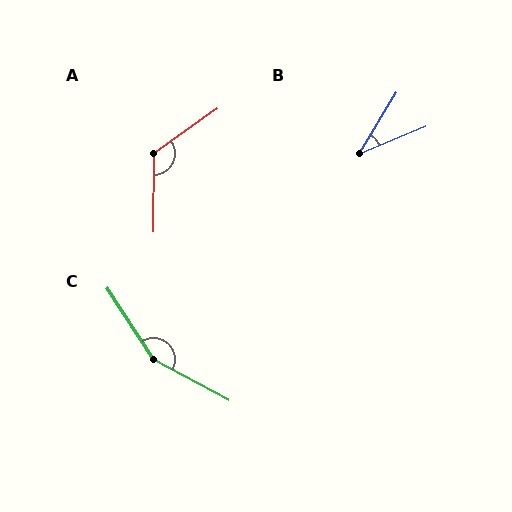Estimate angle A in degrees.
Approximately 125 degrees.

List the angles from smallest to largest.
B (36°), A (125°), C (151°).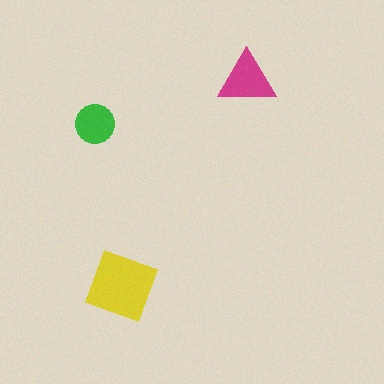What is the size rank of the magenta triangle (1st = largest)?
2nd.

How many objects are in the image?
There are 3 objects in the image.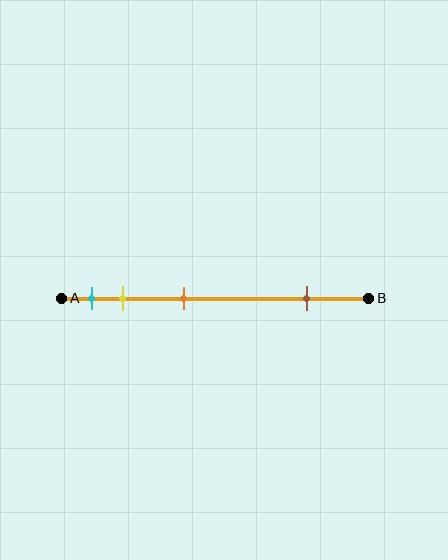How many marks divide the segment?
There are 4 marks dividing the segment.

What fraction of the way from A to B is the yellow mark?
The yellow mark is approximately 20% (0.2) of the way from A to B.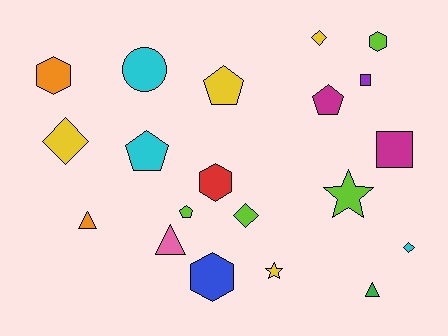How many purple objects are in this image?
There is 1 purple object.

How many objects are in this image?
There are 20 objects.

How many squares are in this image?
There are 2 squares.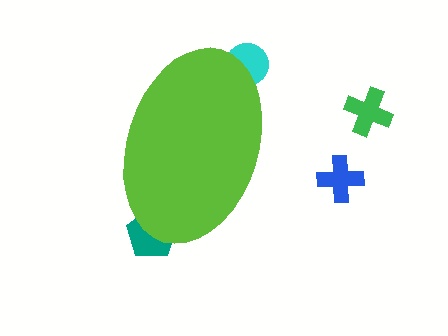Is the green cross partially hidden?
No, the green cross is fully visible.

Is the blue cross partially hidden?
No, the blue cross is fully visible.